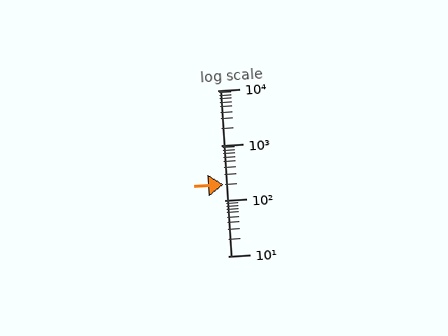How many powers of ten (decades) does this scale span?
The scale spans 3 decades, from 10 to 10000.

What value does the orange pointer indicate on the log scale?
The pointer indicates approximately 200.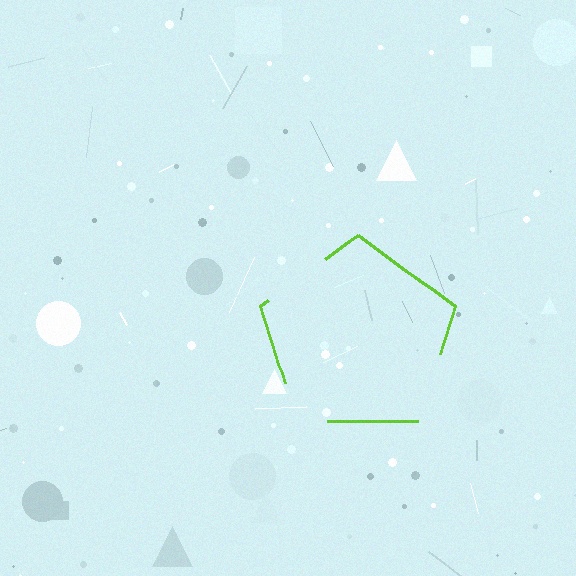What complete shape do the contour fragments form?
The contour fragments form a pentagon.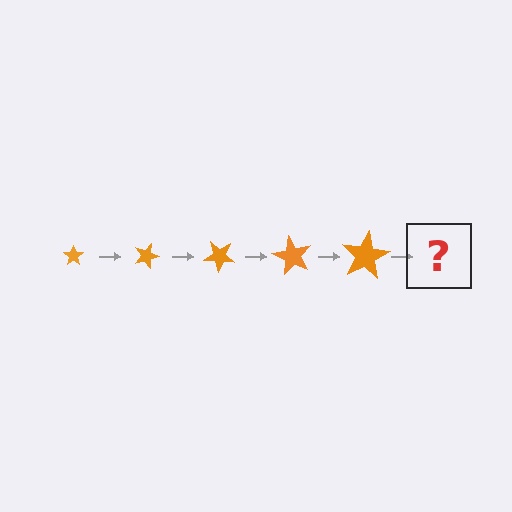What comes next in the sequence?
The next element should be a star, larger than the previous one and rotated 100 degrees from the start.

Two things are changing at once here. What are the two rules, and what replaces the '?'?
The two rules are that the star grows larger each step and it rotates 20 degrees each step. The '?' should be a star, larger than the previous one and rotated 100 degrees from the start.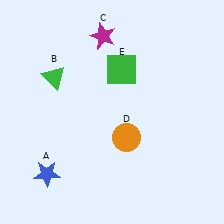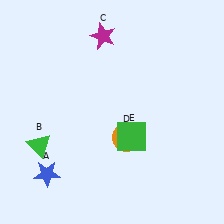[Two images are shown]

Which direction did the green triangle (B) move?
The green triangle (B) moved down.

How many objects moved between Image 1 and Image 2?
2 objects moved between the two images.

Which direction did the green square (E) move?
The green square (E) moved down.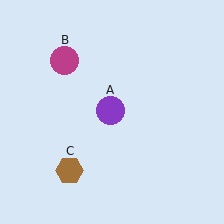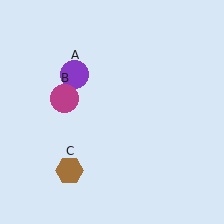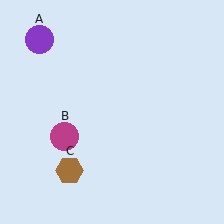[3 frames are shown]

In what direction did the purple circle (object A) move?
The purple circle (object A) moved up and to the left.